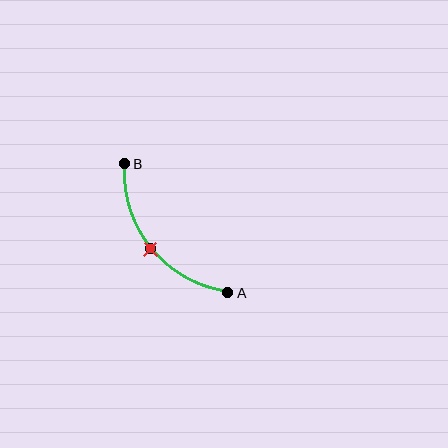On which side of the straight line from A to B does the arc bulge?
The arc bulges below and to the left of the straight line connecting A and B.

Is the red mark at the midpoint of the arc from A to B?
Yes. The red mark lies on the arc at equal arc-length from both A and B — it is the arc midpoint.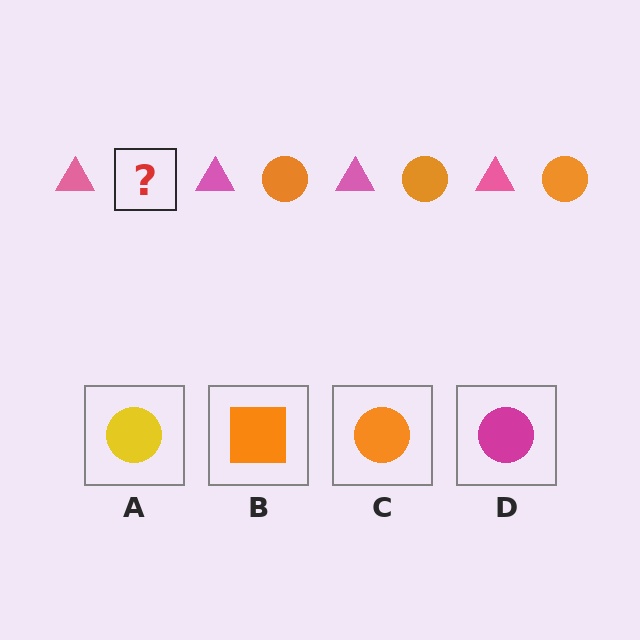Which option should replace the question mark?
Option C.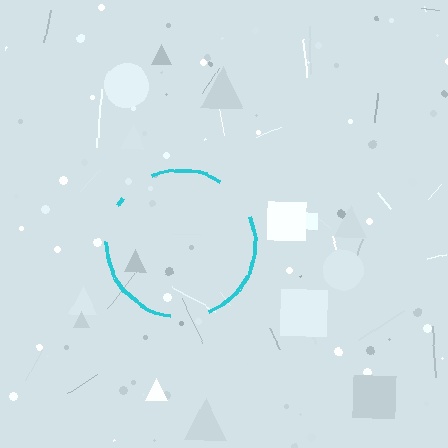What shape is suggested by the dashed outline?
The dashed outline suggests a circle.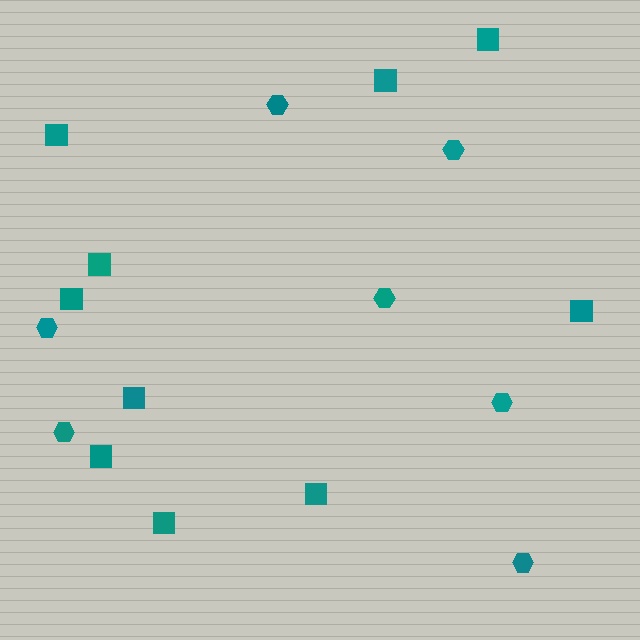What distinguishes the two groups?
There are 2 groups: one group of squares (10) and one group of hexagons (7).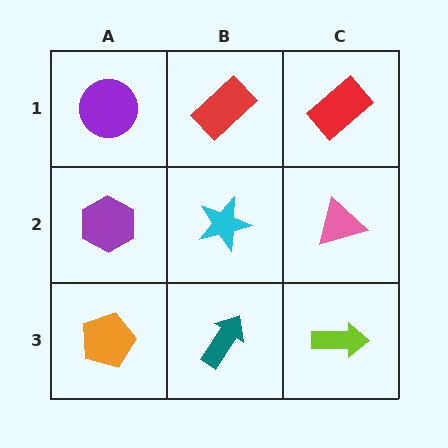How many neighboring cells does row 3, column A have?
2.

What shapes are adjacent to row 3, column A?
A purple hexagon (row 2, column A), a teal arrow (row 3, column B).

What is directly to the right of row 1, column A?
A red rectangle.